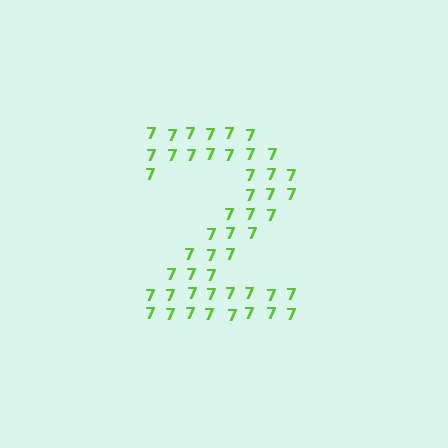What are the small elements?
The small elements are digit 7's.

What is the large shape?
The large shape is the digit 2.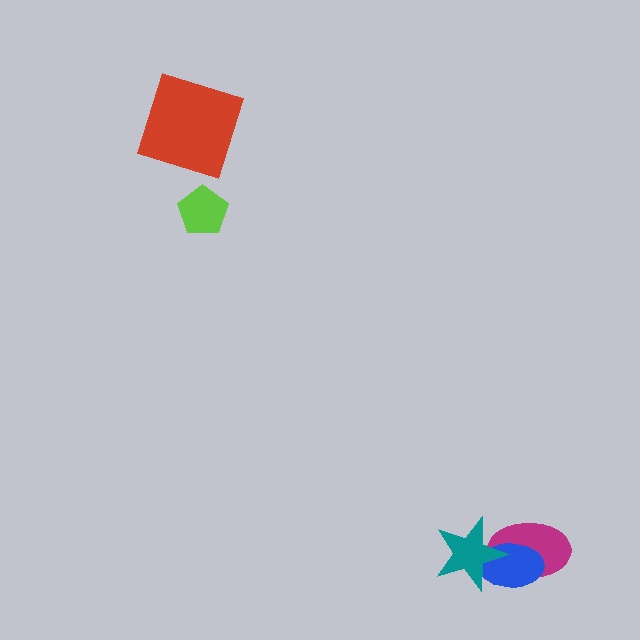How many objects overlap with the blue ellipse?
2 objects overlap with the blue ellipse.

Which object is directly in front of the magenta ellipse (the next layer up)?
The blue ellipse is directly in front of the magenta ellipse.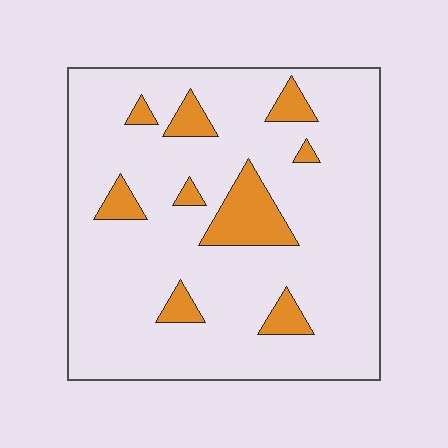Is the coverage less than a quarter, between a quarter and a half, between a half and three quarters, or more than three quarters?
Less than a quarter.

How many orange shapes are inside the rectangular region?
9.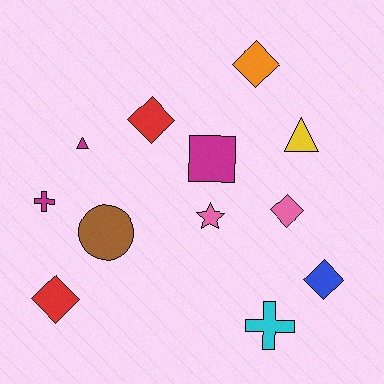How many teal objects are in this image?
There are no teal objects.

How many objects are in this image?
There are 12 objects.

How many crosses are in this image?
There are 2 crosses.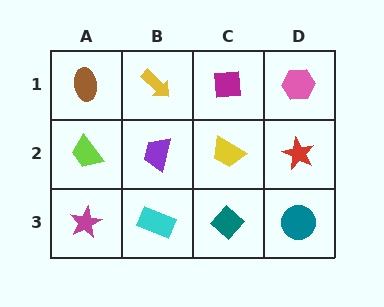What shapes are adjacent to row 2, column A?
A brown ellipse (row 1, column A), a magenta star (row 3, column A), a purple trapezoid (row 2, column B).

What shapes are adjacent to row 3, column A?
A lime trapezoid (row 2, column A), a cyan rectangle (row 3, column B).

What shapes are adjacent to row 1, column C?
A yellow trapezoid (row 2, column C), a yellow arrow (row 1, column B), a pink hexagon (row 1, column D).